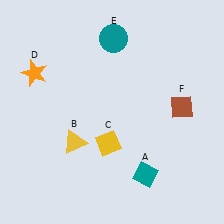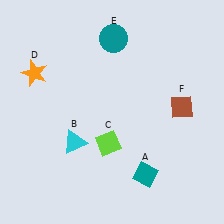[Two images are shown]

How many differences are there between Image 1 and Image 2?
There are 2 differences between the two images.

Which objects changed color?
B changed from yellow to cyan. C changed from yellow to lime.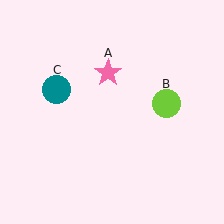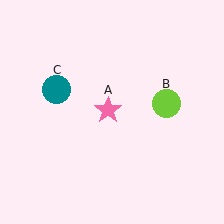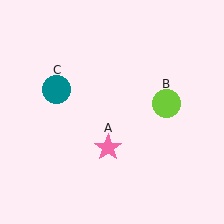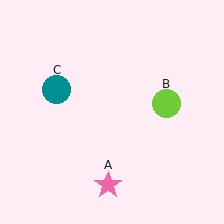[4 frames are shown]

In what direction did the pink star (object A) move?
The pink star (object A) moved down.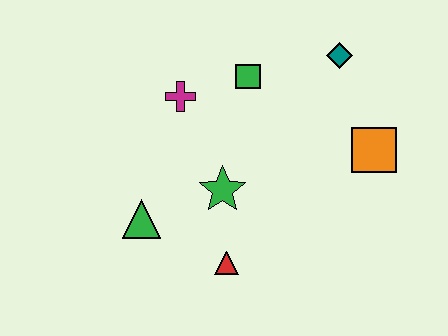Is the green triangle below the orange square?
Yes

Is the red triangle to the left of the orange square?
Yes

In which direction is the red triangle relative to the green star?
The red triangle is below the green star.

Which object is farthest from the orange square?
The green triangle is farthest from the orange square.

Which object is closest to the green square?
The magenta cross is closest to the green square.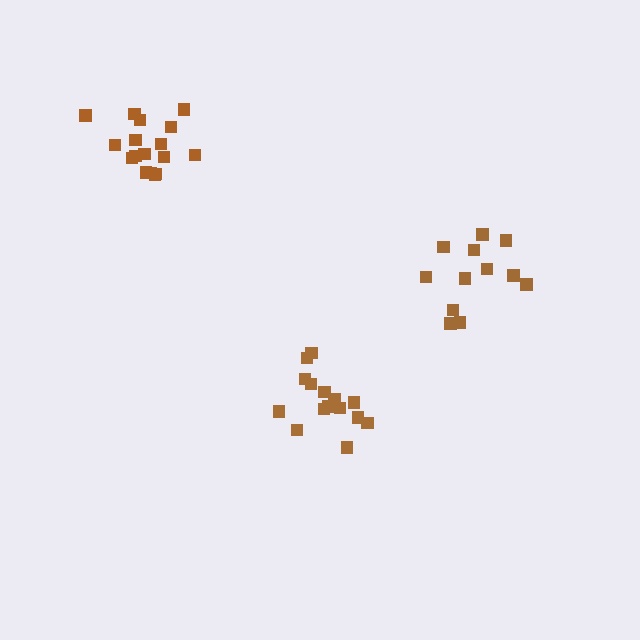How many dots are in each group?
Group 1: 17 dots, Group 2: 12 dots, Group 3: 15 dots (44 total).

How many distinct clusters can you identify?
There are 3 distinct clusters.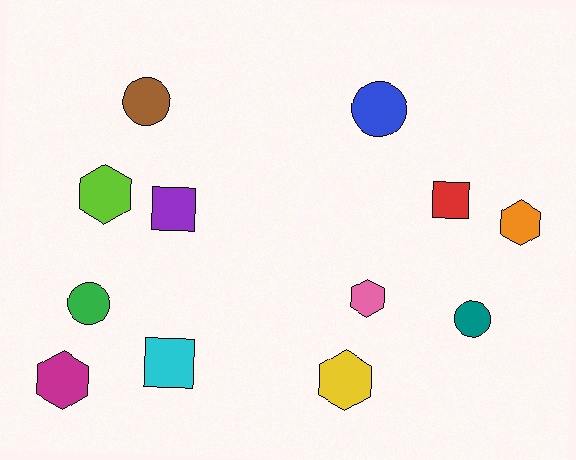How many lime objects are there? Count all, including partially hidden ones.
There is 1 lime object.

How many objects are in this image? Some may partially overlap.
There are 12 objects.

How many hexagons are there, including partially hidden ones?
There are 5 hexagons.